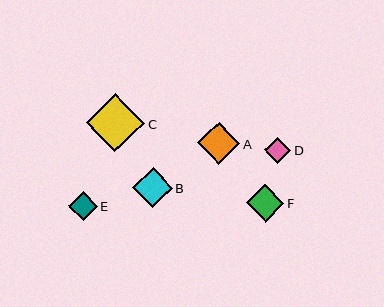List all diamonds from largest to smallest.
From largest to smallest: C, A, B, F, E, D.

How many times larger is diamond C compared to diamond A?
Diamond C is approximately 1.4 times the size of diamond A.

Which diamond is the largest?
Diamond C is the largest with a size of approximately 59 pixels.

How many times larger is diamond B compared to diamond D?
Diamond B is approximately 1.5 times the size of diamond D.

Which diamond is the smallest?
Diamond D is the smallest with a size of approximately 26 pixels.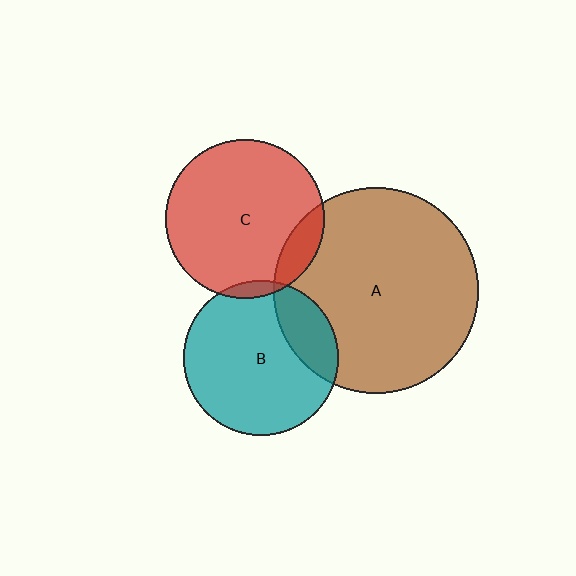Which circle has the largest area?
Circle A (brown).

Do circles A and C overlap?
Yes.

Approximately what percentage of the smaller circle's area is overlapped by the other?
Approximately 10%.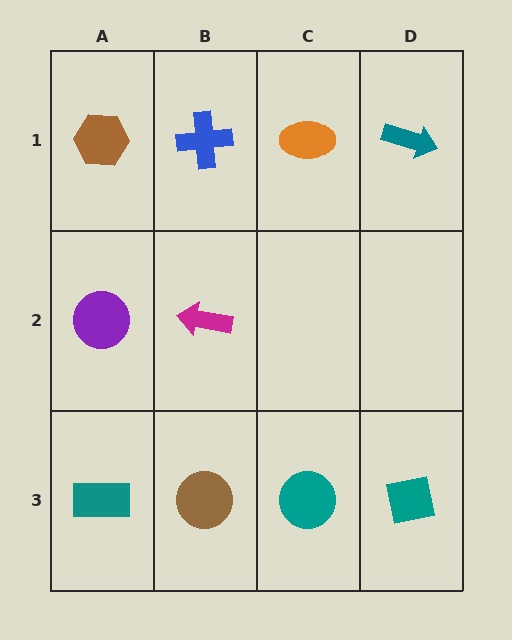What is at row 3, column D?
A teal square.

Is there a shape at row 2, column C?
No, that cell is empty.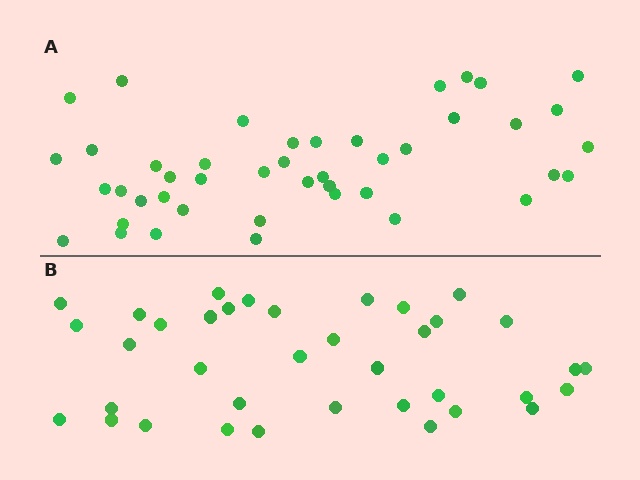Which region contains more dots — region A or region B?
Region A (the top region) has more dots.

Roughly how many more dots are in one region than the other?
Region A has roughly 8 or so more dots than region B.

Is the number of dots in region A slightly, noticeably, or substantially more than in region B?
Region A has only slightly more — the two regions are fairly close. The ratio is roughly 1.2 to 1.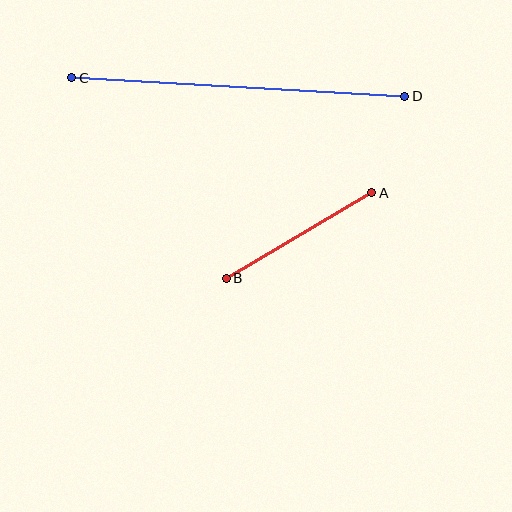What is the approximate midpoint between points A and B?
The midpoint is at approximately (299, 235) pixels.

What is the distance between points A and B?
The distance is approximately 169 pixels.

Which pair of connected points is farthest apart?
Points C and D are farthest apart.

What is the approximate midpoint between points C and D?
The midpoint is at approximately (238, 87) pixels.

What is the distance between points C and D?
The distance is approximately 333 pixels.